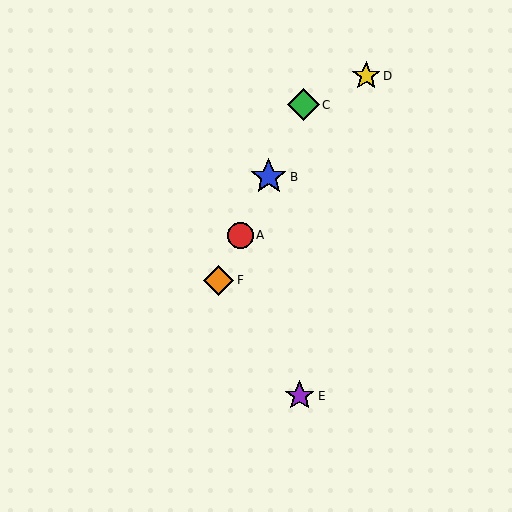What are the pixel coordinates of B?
Object B is at (269, 177).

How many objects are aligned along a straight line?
4 objects (A, B, C, F) are aligned along a straight line.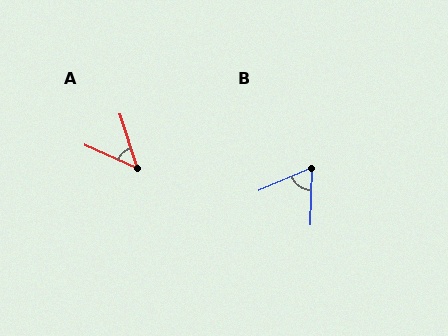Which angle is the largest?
B, at approximately 66 degrees.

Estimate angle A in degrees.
Approximately 48 degrees.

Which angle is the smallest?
A, at approximately 48 degrees.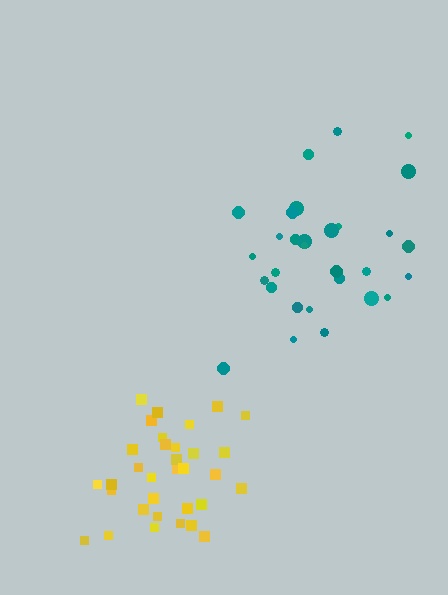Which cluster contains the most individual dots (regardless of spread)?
Yellow (33).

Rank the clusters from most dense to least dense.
yellow, teal.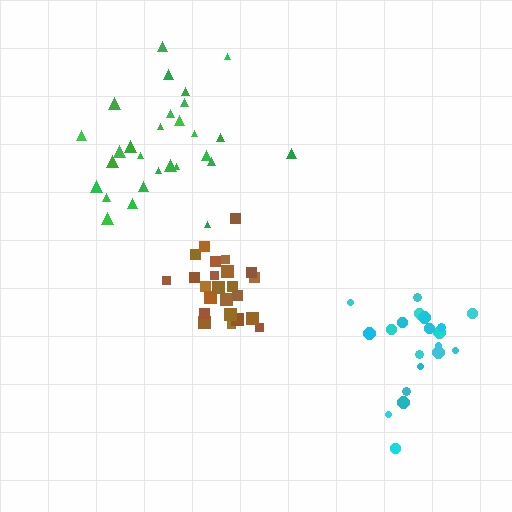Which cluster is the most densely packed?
Brown.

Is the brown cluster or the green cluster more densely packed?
Brown.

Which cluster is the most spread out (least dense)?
Green.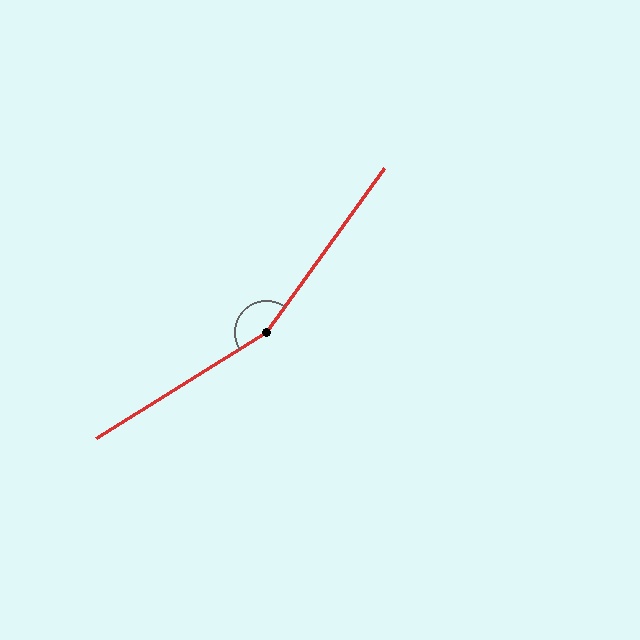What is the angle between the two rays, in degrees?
Approximately 158 degrees.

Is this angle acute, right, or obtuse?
It is obtuse.